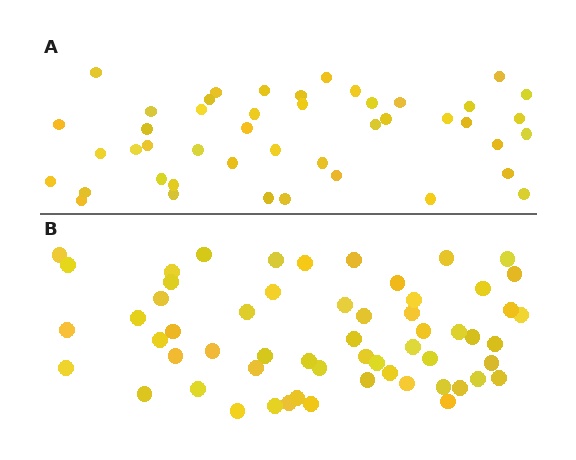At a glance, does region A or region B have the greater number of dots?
Region B (the bottom region) has more dots.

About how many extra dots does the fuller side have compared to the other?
Region B has approximately 15 more dots than region A.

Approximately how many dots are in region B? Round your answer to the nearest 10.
About 60 dots. (The exact count is 58, which rounds to 60.)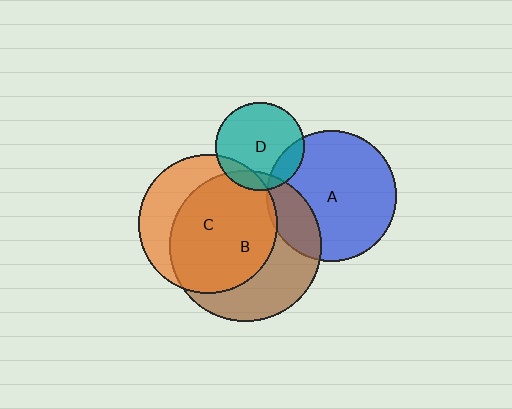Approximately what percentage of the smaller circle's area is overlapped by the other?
Approximately 15%.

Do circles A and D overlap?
Yes.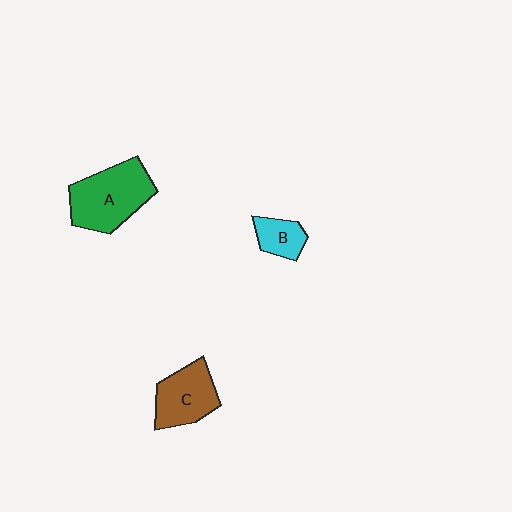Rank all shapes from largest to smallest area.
From largest to smallest: A (green), C (brown), B (cyan).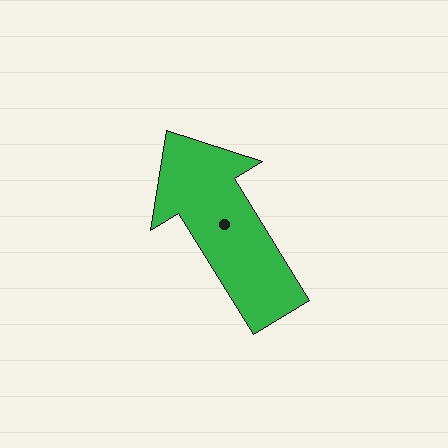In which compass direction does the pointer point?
Northwest.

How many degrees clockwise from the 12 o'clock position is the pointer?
Approximately 328 degrees.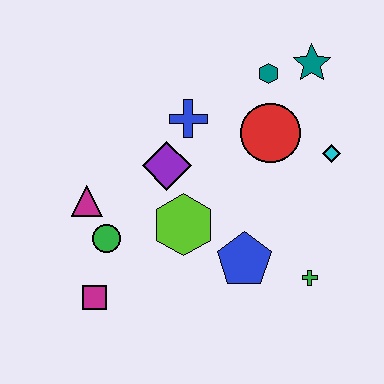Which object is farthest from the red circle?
The magenta square is farthest from the red circle.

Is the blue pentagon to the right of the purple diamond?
Yes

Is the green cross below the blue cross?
Yes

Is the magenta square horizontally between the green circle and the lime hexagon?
No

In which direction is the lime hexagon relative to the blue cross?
The lime hexagon is below the blue cross.